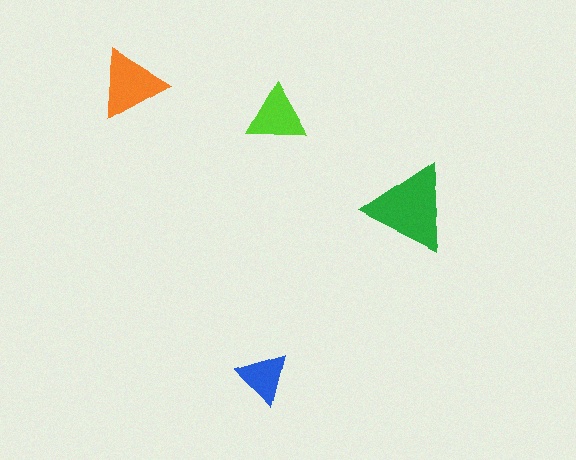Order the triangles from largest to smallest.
the green one, the orange one, the lime one, the blue one.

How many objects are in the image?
There are 4 objects in the image.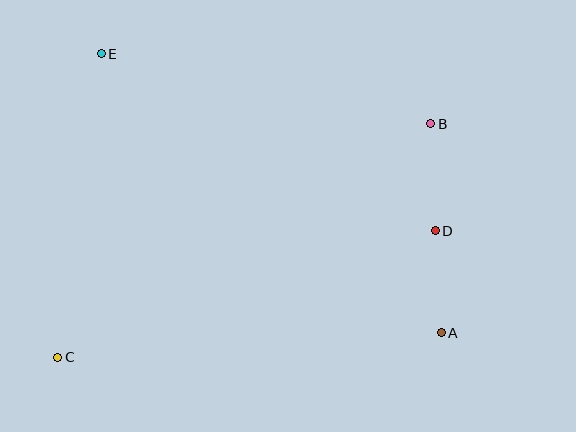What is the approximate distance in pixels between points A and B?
The distance between A and B is approximately 209 pixels.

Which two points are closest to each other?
Points A and D are closest to each other.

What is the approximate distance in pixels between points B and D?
The distance between B and D is approximately 107 pixels.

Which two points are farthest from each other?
Points B and C are farthest from each other.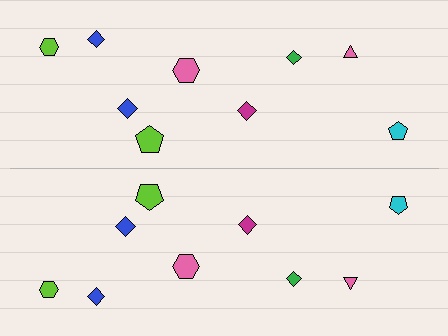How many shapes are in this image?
There are 18 shapes in this image.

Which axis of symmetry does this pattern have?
The pattern has a horizontal axis of symmetry running through the center of the image.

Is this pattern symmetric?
Yes, this pattern has bilateral (reflection) symmetry.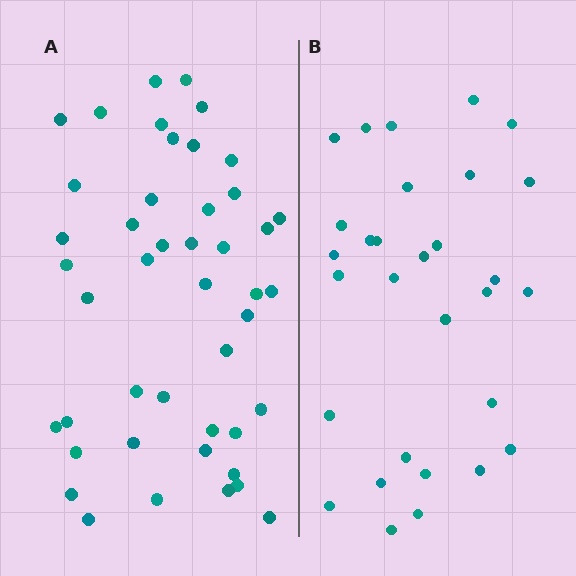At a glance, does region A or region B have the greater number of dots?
Region A (the left region) has more dots.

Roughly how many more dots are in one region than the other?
Region A has approximately 15 more dots than region B.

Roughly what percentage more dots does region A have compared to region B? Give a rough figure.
About 50% more.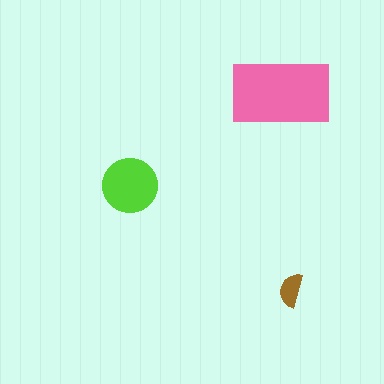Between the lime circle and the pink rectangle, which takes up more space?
The pink rectangle.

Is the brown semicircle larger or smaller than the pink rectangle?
Smaller.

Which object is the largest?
The pink rectangle.